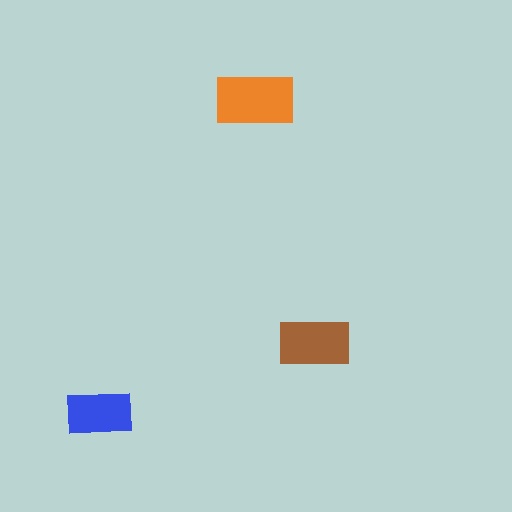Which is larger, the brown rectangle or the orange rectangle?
The orange one.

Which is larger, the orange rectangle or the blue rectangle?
The orange one.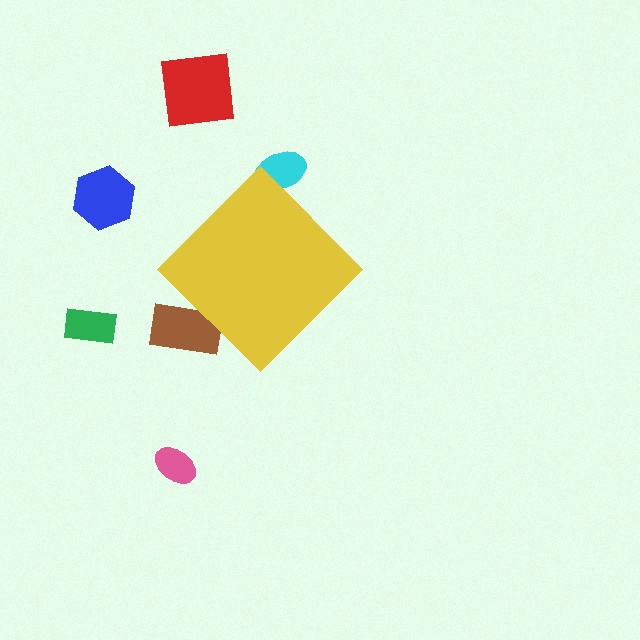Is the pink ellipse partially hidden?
No, the pink ellipse is fully visible.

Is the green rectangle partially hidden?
No, the green rectangle is fully visible.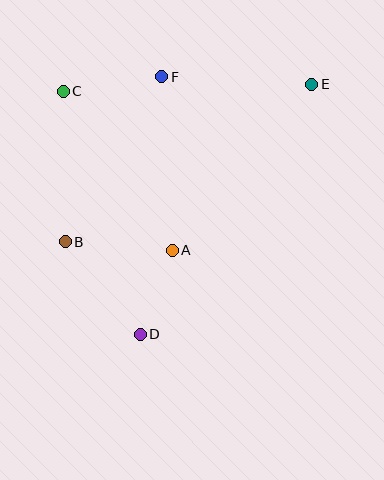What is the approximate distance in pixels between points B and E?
The distance between B and E is approximately 292 pixels.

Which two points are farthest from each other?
Points D and E are farthest from each other.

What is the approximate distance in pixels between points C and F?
The distance between C and F is approximately 100 pixels.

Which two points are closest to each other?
Points A and D are closest to each other.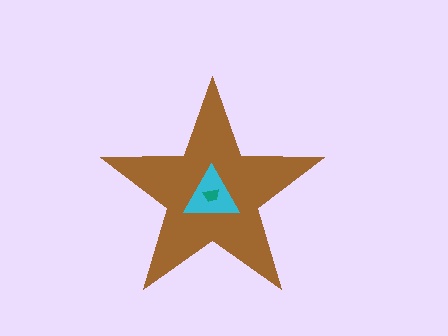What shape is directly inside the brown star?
The cyan triangle.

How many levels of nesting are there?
3.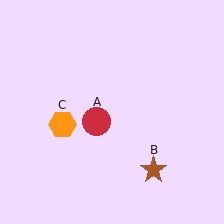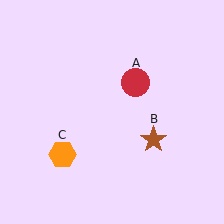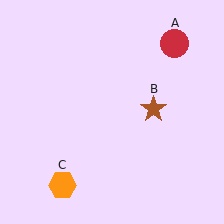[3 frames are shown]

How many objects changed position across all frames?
3 objects changed position: red circle (object A), brown star (object B), orange hexagon (object C).